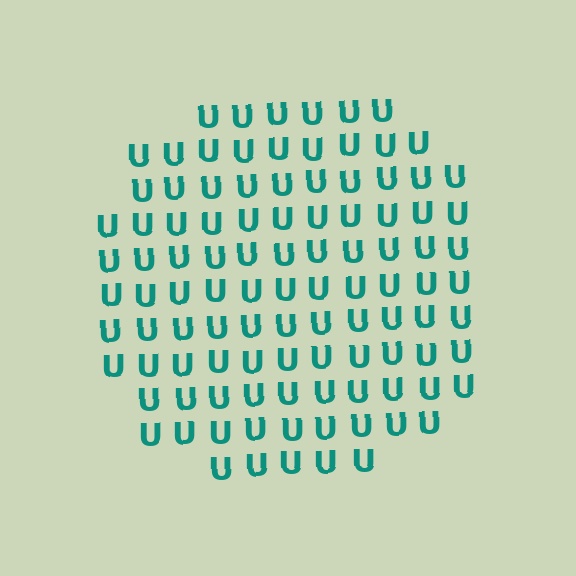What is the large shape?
The large shape is a circle.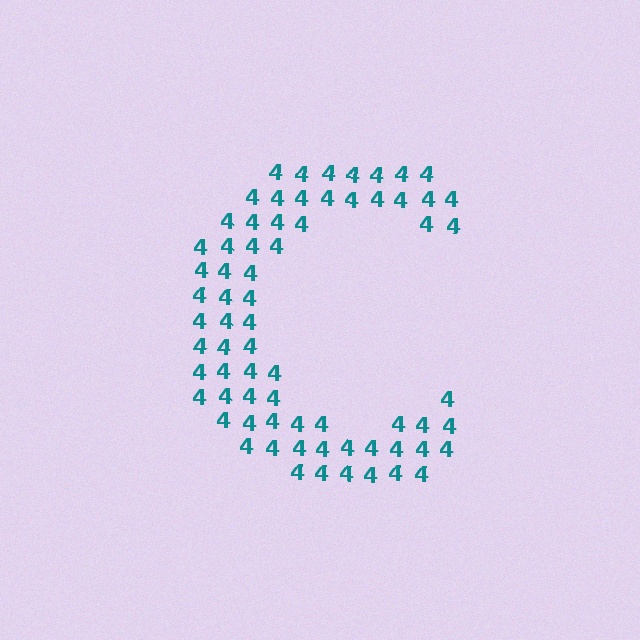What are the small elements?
The small elements are digit 4's.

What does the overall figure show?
The overall figure shows the letter C.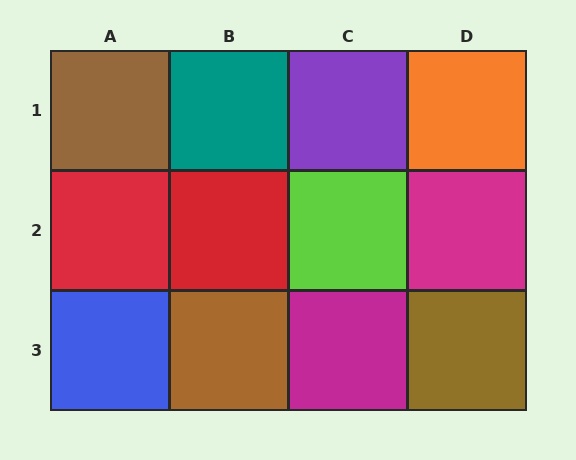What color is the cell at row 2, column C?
Lime.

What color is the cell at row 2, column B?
Red.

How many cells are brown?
3 cells are brown.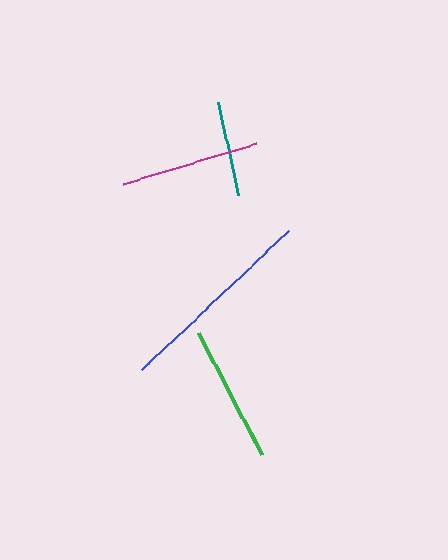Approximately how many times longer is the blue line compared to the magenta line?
The blue line is approximately 1.5 times the length of the magenta line.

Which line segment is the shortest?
The teal line is the shortest at approximately 95 pixels.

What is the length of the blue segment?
The blue segment is approximately 203 pixels long.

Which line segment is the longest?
The blue line is the longest at approximately 203 pixels.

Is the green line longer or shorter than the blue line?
The blue line is longer than the green line.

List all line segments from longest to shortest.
From longest to shortest: blue, magenta, green, teal.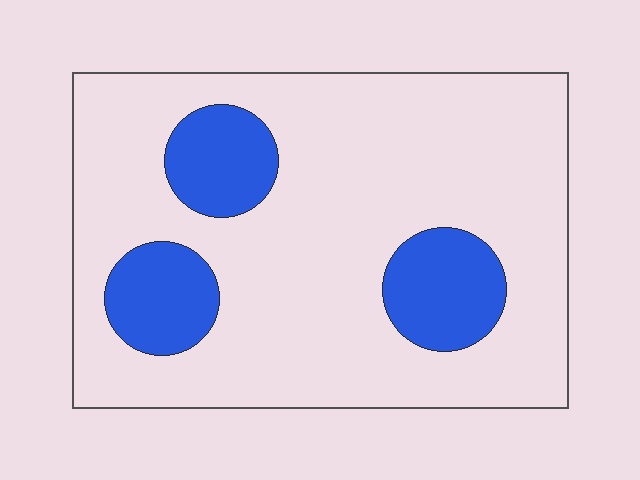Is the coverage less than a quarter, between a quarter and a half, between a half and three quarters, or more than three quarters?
Less than a quarter.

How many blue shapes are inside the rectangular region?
3.